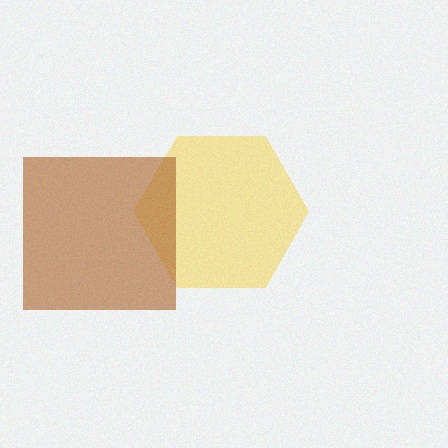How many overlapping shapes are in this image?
There are 2 overlapping shapes in the image.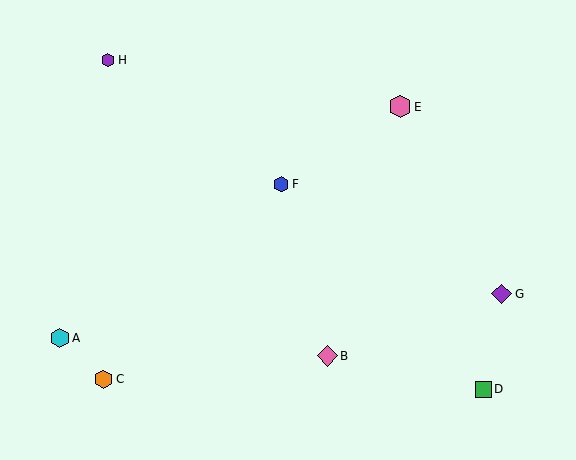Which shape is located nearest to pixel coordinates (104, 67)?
The purple hexagon (labeled H) at (108, 60) is nearest to that location.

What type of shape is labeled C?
Shape C is an orange hexagon.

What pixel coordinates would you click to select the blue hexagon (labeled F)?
Click at (281, 184) to select the blue hexagon F.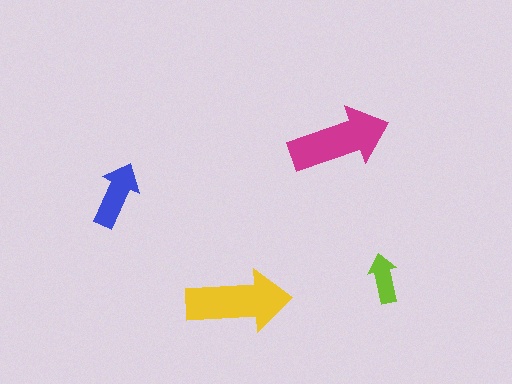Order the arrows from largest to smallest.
the yellow one, the magenta one, the blue one, the lime one.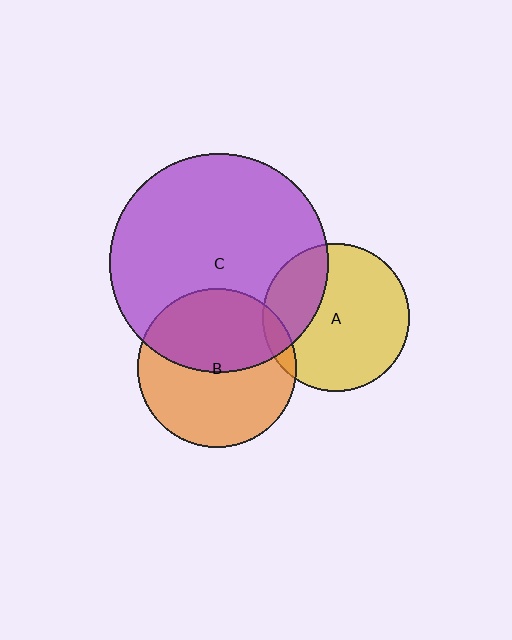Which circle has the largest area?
Circle C (purple).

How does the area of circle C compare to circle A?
Approximately 2.2 times.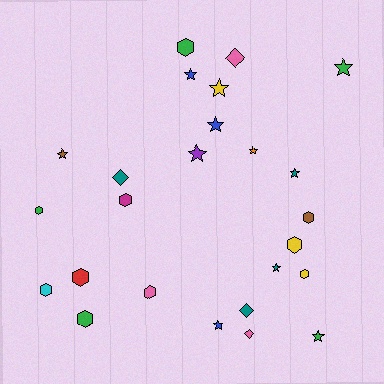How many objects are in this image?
There are 25 objects.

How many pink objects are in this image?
There are 3 pink objects.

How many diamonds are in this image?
There are 4 diamonds.